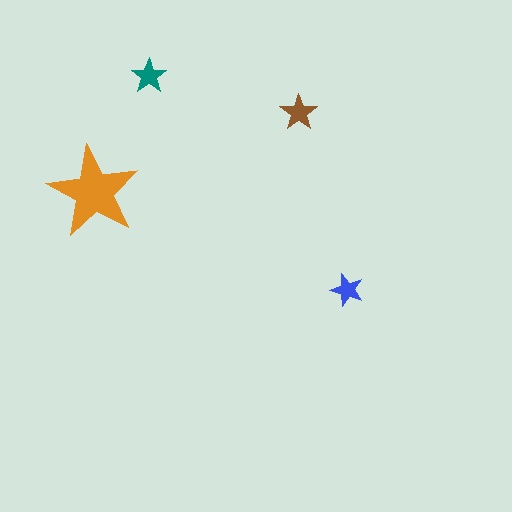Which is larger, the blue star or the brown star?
The brown one.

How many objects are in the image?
There are 4 objects in the image.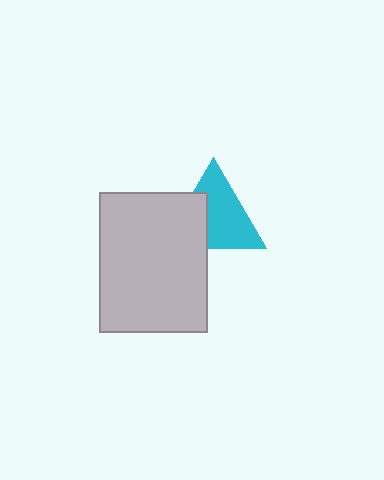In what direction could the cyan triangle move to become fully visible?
The cyan triangle could move toward the upper-right. That would shift it out from behind the light gray rectangle entirely.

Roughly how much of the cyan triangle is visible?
About half of it is visible (roughly 64%).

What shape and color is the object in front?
The object in front is a light gray rectangle.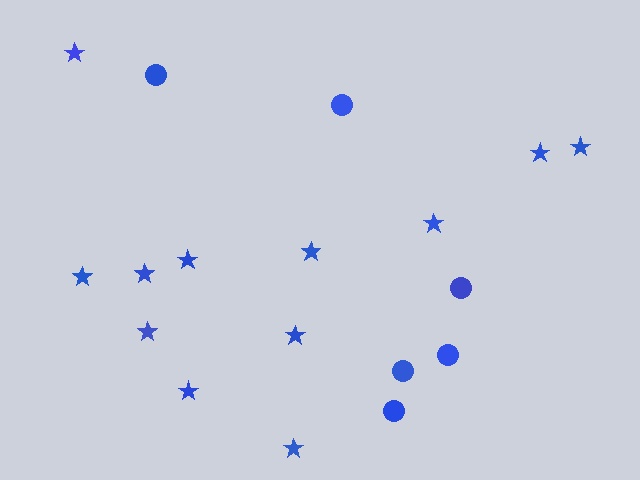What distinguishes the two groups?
There are 2 groups: one group of circles (6) and one group of stars (12).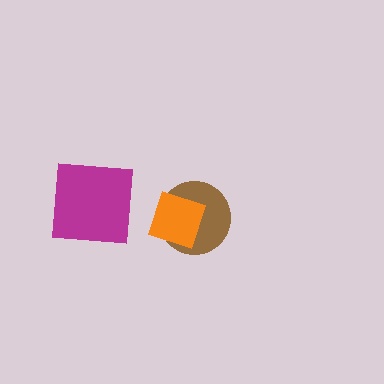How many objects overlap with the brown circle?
1 object overlaps with the brown circle.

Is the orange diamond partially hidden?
No, no other shape covers it.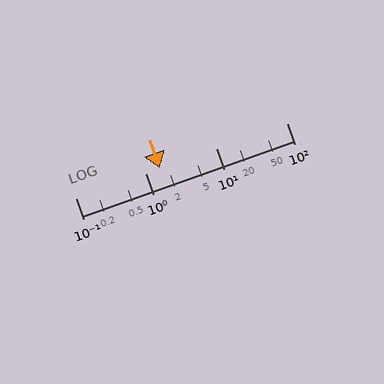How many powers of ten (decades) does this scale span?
The scale spans 3 decades, from 0.1 to 100.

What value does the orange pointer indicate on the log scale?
The pointer indicates approximately 1.6.